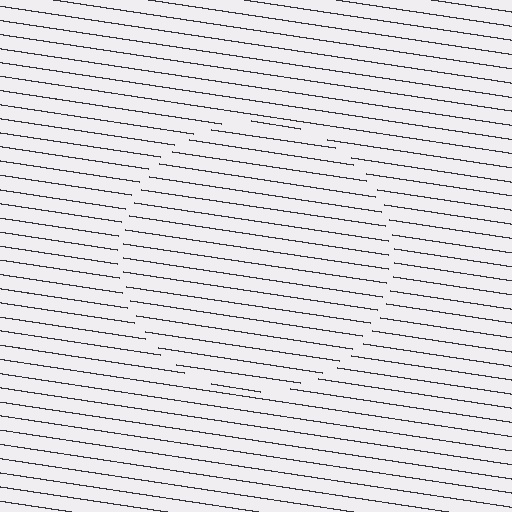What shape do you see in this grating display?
An illusory circle. The interior of the shape contains the same grating, shifted by half a period — the contour is defined by the phase discontinuity where line-ends from the inner and outer gratings abut.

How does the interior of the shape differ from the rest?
The interior of the shape contains the same grating, shifted by half a period — the contour is defined by the phase discontinuity where line-ends from the inner and outer gratings abut.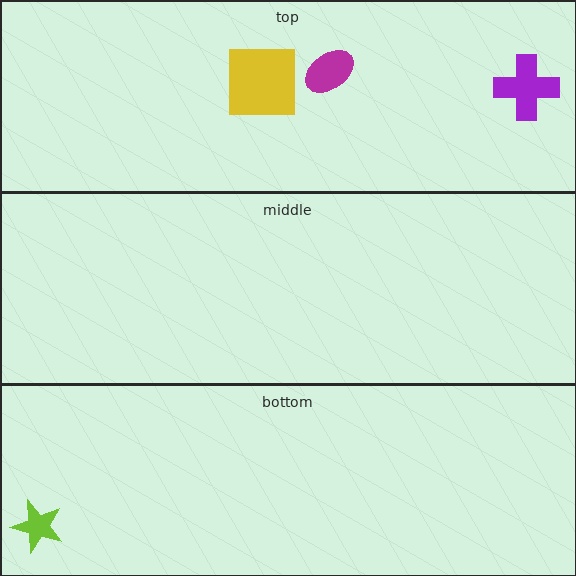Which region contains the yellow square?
The top region.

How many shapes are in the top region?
3.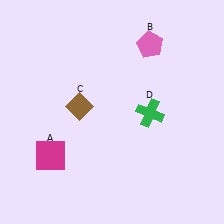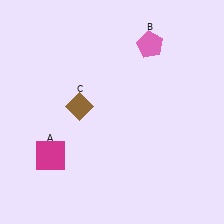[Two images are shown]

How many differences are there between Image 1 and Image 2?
There is 1 difference between the two images.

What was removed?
The green cross (D) was removed in Image 2.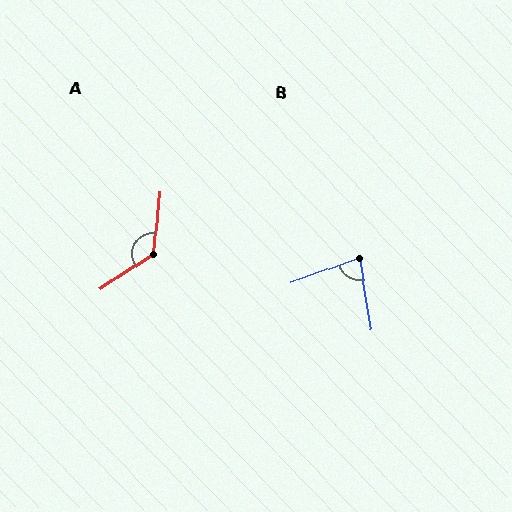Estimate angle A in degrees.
Approximately 129 degrees.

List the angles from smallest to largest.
B (79°), A (129°).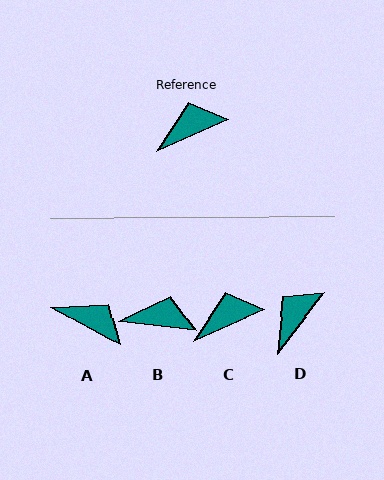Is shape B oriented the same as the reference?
No, it is off by about 31 degrees.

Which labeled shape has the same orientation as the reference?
C.